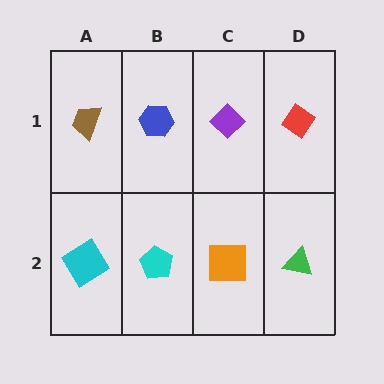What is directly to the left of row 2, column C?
A cyan pentagon.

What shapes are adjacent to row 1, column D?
A green triangle (row 2, column D), a purple diamond (row 1, column C).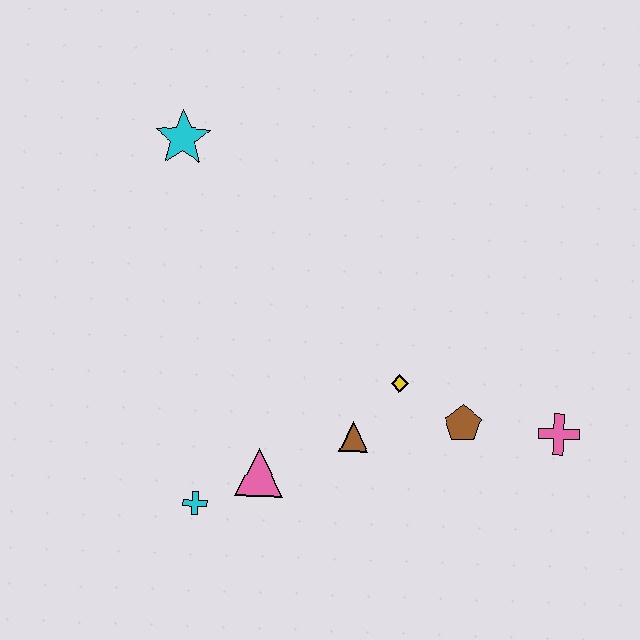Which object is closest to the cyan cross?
The pink triangle is closest to the cyan cross.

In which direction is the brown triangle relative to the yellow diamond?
The brown triangle is below the yellow diamond.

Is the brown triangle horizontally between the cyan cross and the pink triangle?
No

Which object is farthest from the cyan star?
The pink cross is farthest from the cyan star.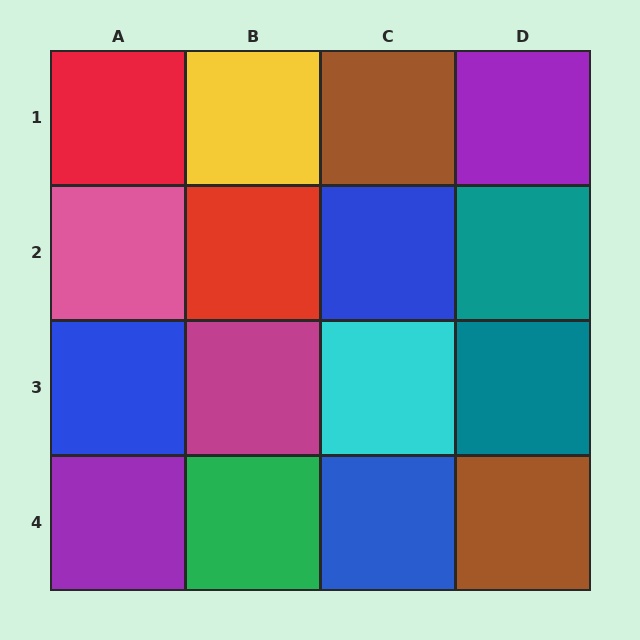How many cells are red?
2 cells are red.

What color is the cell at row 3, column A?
Blue.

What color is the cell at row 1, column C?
Brown.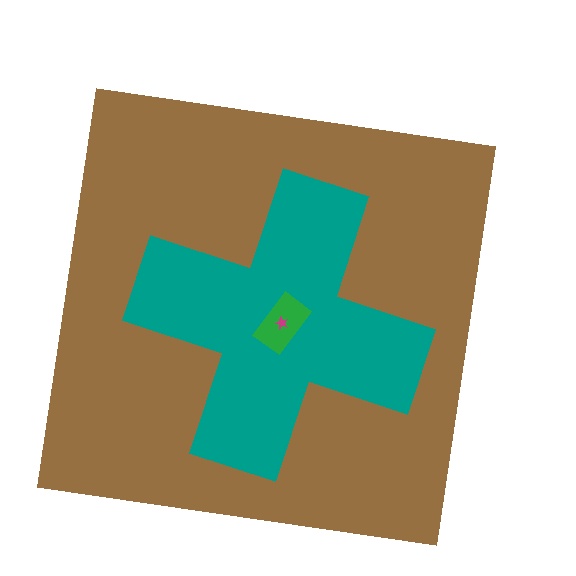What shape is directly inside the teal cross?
The green rectangle.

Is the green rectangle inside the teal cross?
Yes.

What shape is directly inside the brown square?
The teal cross.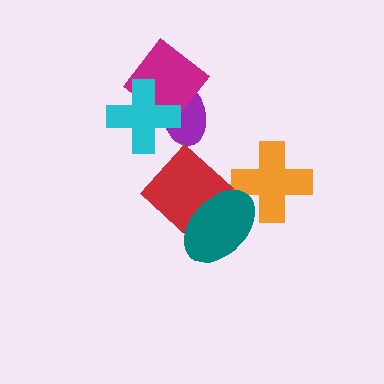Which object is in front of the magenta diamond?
The cyan cross is in front of the magenta diamond.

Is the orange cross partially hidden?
Yes, it is partially covered by another shape.